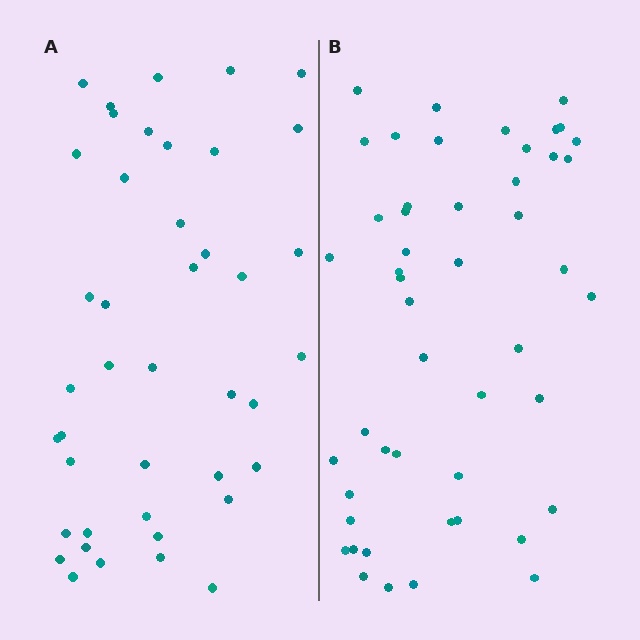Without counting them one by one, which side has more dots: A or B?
Region B (the right region) has more dots.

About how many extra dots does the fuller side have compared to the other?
Region B has roughly 8 or so more dots than region A.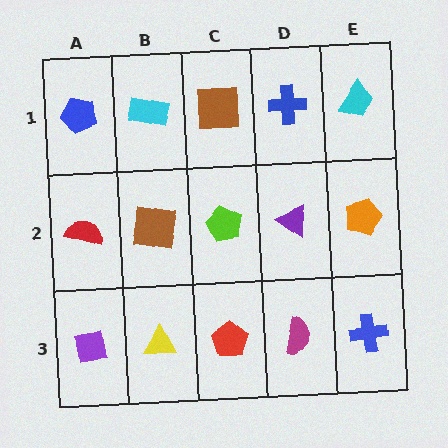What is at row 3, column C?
A red pentagon.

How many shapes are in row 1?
5 shapes.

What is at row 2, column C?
A lime pentagon.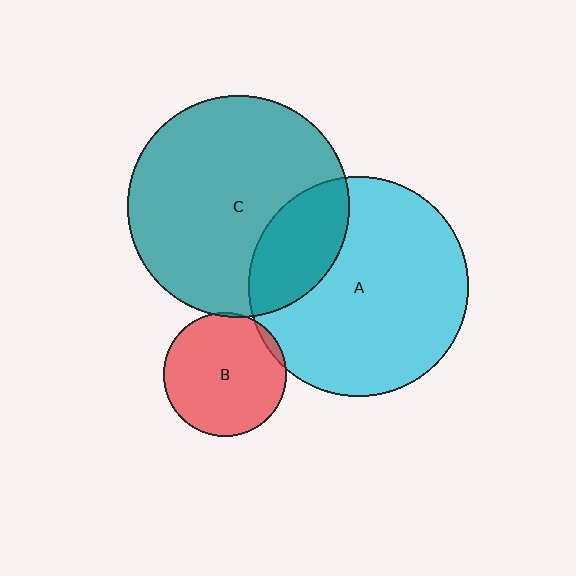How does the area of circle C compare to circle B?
Approximately 3.3 times.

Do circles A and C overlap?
Yes.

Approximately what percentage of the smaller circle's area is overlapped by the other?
Approximately 25%.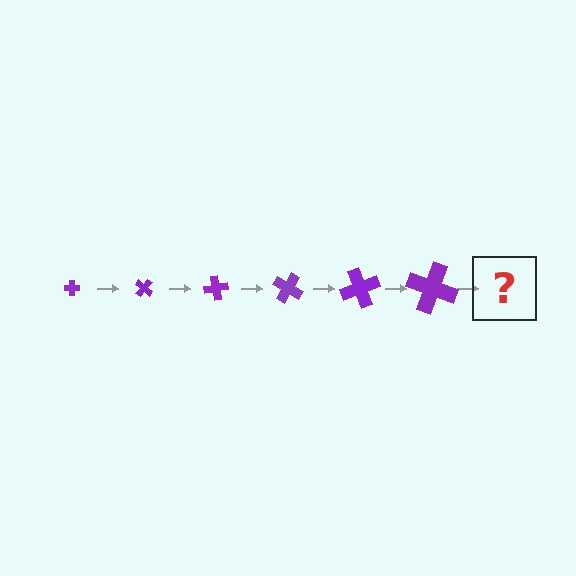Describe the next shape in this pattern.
It should be a cross, larger than the previous one and rotated 240 degrees from the start.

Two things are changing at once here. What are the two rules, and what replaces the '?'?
The two rules are that the cross grows larger each step and it rotates 40 degrees each step. The '?' should be a cross, larger than the previous one and rotated 240 degrees from the start.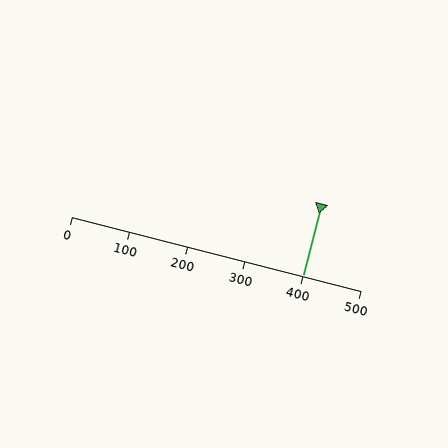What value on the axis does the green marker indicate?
The marker indicates approximately 400.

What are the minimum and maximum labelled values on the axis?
The axis runs from 0 to 500.